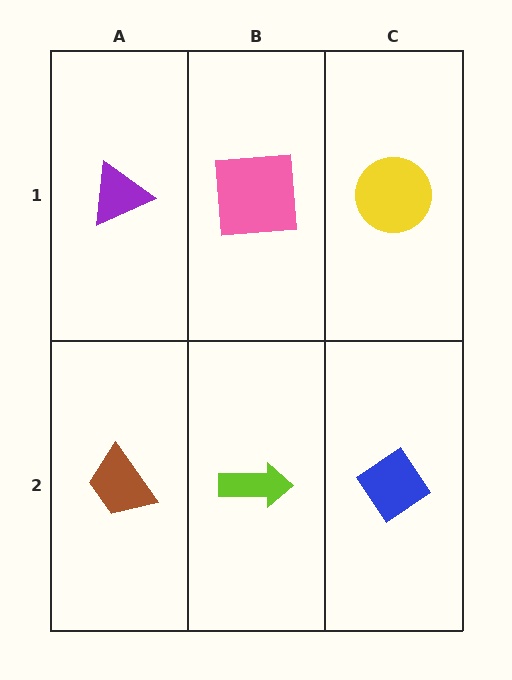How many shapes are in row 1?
3 shapes.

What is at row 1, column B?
A pink square.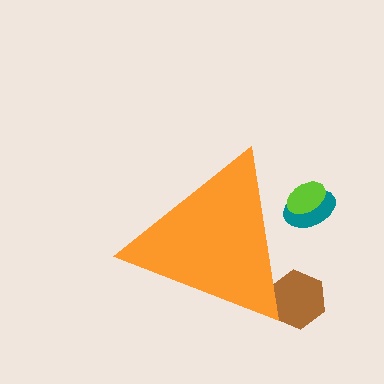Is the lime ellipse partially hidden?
Yes, the lime ellipse is partially hidden behind the orange triangle.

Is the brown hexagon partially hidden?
Yes, the brown hexagon is partially hidden behind the orange triangle.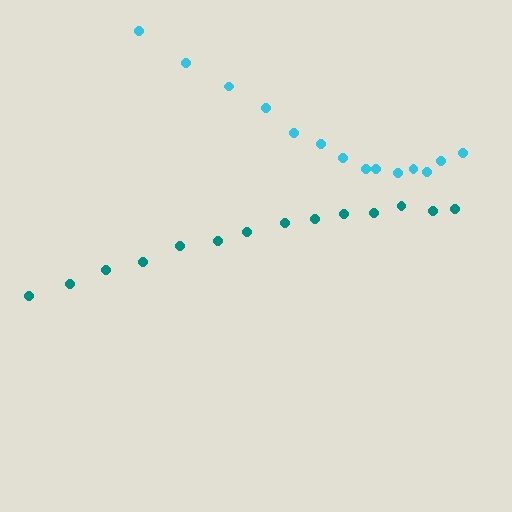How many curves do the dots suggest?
There are 2 distinct paths.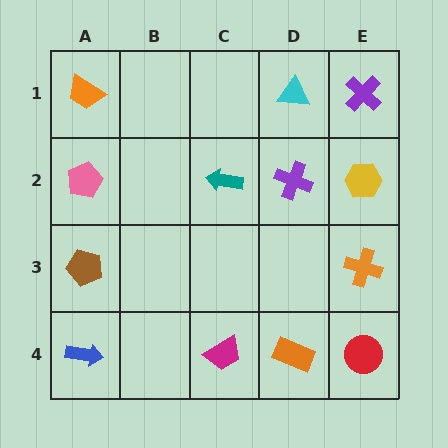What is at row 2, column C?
A teal arrow.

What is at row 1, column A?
An orange trapezoid.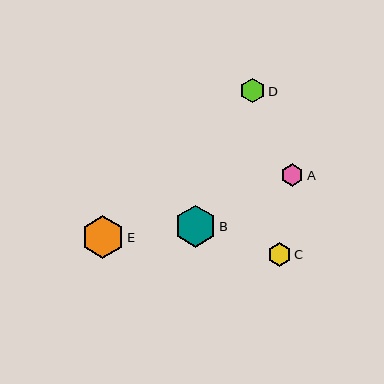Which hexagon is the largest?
Hexagon E is the largest with a size of approximately 43 pixels.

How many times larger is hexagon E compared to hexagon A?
Hexagon E is approximately 1.9 times the size of hexagon A.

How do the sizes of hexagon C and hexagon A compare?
Hexagon C and hexagon A are approximately the same size.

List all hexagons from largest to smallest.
From largest to smallest: E, B, D, C, A.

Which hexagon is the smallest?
Hexagon A is the smallest with a size of approximately 23 pixels.